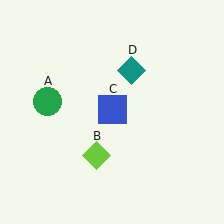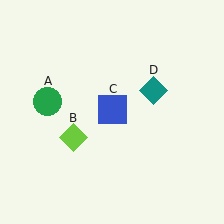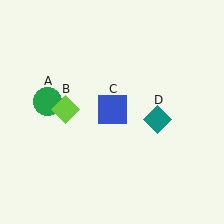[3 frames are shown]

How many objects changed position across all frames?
2 objects changed position: lime diamond (object B), teal diamond (object D).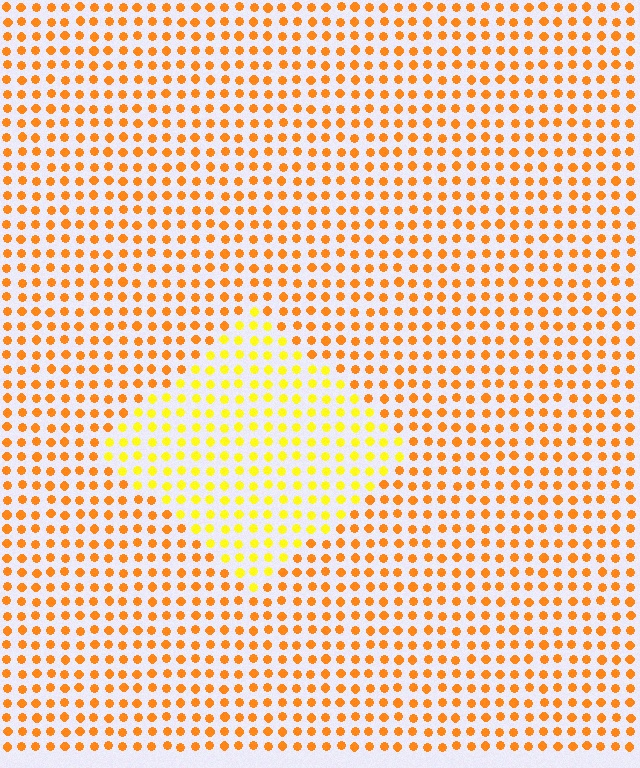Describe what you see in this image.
The image is filled with small orange elements in a uniform arrangement. A diamond-shaped region is visible where the elements are tinted to a slightly different hue, forming a subtle color boundary.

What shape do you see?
I see a diamond.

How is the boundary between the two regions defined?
The boundary is defined purely by a slight shift in hue (about 30 degrees). Spacing, size, and orientation are identical on both sides.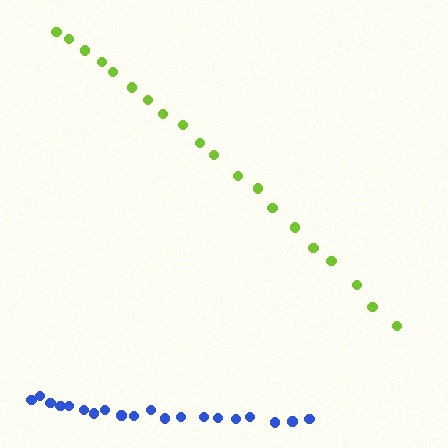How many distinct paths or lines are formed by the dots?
There are 2 distinct paths.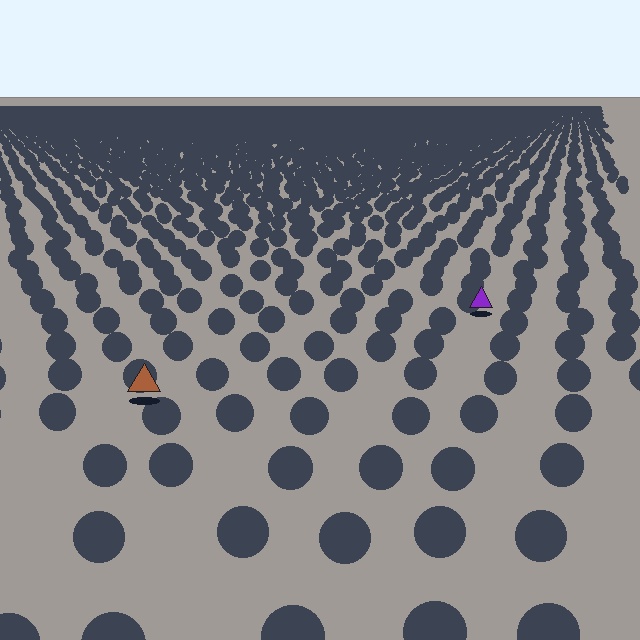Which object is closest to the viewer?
The brown triangle is closest. The texture marks near it are larger and more spread out.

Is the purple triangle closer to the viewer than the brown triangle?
No. The brown triangle is closer — you can tell from the texture gradient: the ground texture is coarser near it.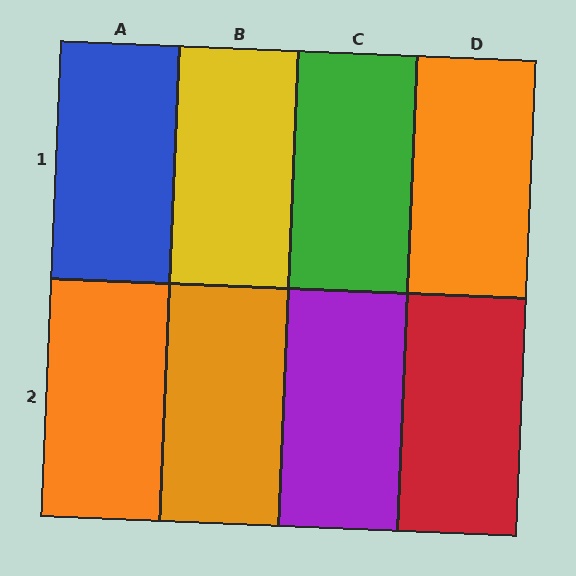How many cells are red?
1 cell is red.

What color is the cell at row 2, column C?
Purple.